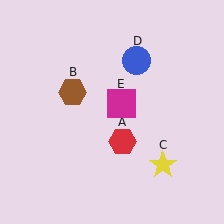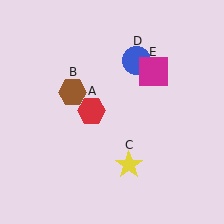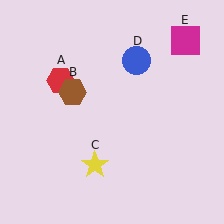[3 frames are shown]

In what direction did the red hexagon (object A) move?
The red hexagon (object A) moved up and to the left.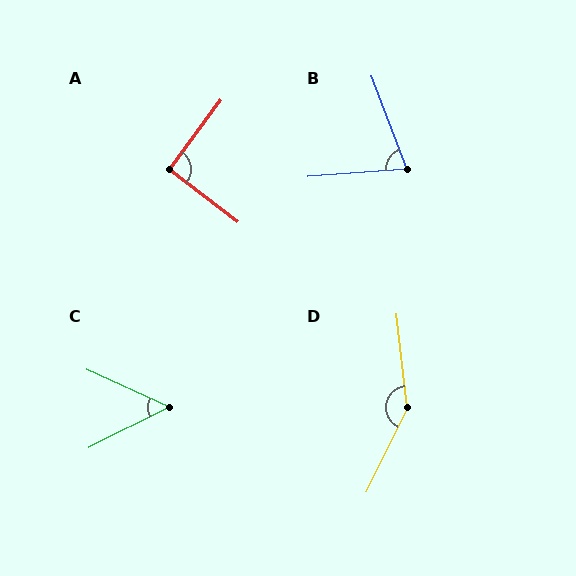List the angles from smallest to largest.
C (51°), B (74°), A (91°), D (148°).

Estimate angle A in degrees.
Approximately 91 degrees.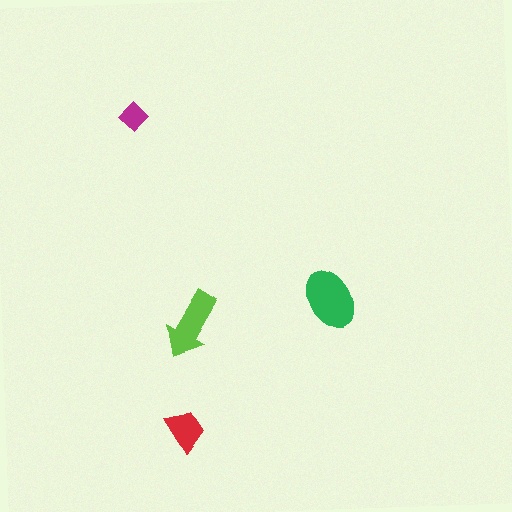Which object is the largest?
The green ellipse.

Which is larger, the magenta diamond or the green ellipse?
The green ellipse.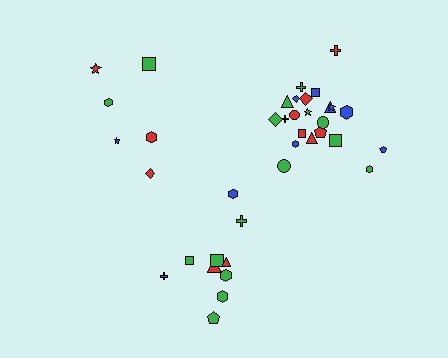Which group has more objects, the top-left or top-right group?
The top-right group.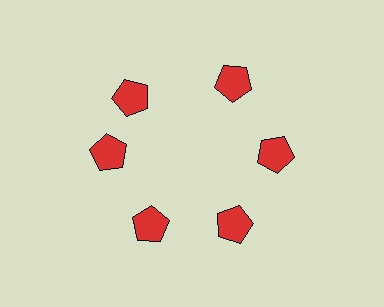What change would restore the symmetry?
The symmetry would be restored by rotating it back into even spacing with its neighbors so that all 6 pentagons sit at equal angles and equal distance from the center.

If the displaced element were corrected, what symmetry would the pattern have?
It would have 6-fold rotational symmetry — the pattern would map onto itself every 60 degrees.